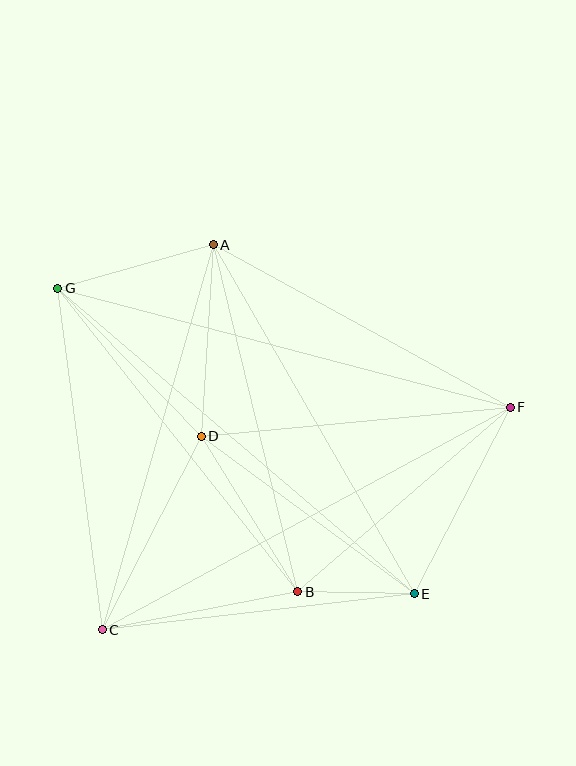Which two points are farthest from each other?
Points E and G are farthest from each other.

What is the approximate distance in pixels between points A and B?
The distance between A and B is approximately 357 pixels.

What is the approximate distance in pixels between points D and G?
The distance between D and G is approximately 206 pixels.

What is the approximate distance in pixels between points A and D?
The distance between A and D is approximately 192 pixels.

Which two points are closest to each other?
Points B and E are closest to each other.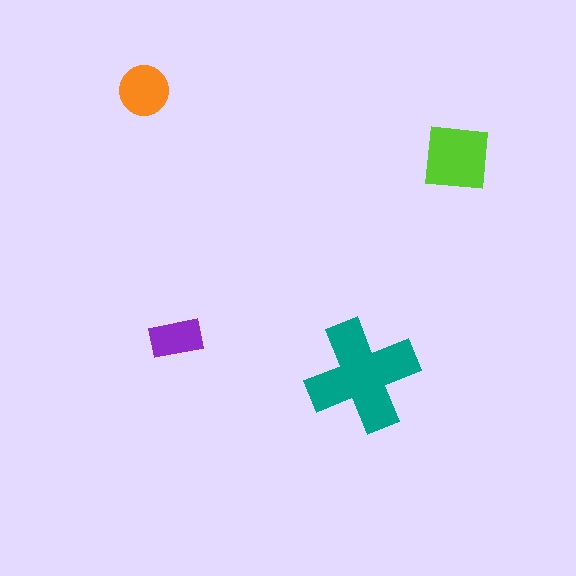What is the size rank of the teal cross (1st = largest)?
1st.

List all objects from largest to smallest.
The teal cross, the lime square, the orange circle, the purple rectangle.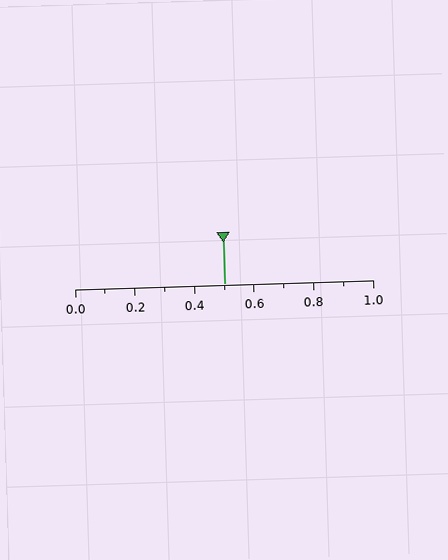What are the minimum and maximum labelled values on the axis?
The axis runs from 0.0 to 1.0.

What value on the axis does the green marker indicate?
The marker indicates approximately 0.5.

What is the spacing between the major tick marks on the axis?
The major ticks are spaced 0.2 apart.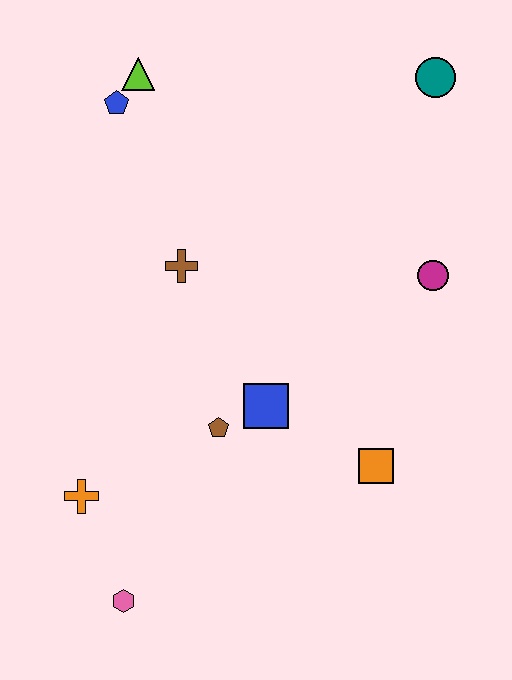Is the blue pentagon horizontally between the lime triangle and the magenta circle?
No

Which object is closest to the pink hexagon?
The orange cross is closest to the pink hexagon.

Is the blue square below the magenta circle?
Yes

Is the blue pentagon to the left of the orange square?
Yes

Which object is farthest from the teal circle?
The pink hexagon is farthest from the teal circle.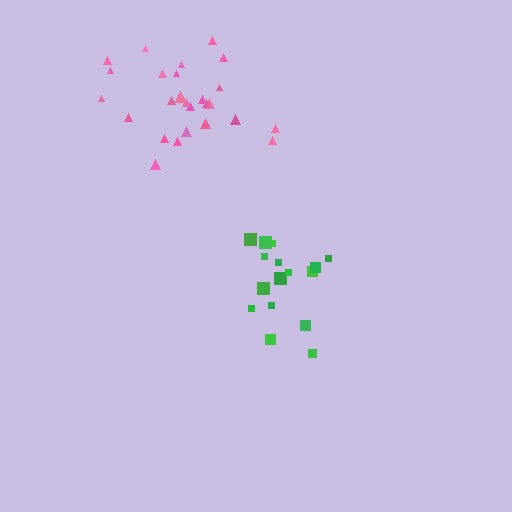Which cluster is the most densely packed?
Green.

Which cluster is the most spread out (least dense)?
Pink.